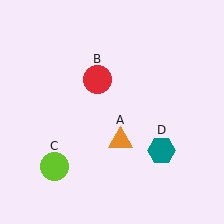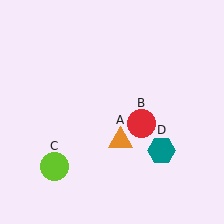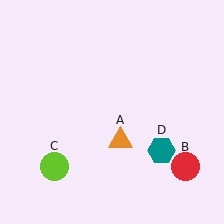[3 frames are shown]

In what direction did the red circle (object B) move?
The red circle (object B) moved down and to the right.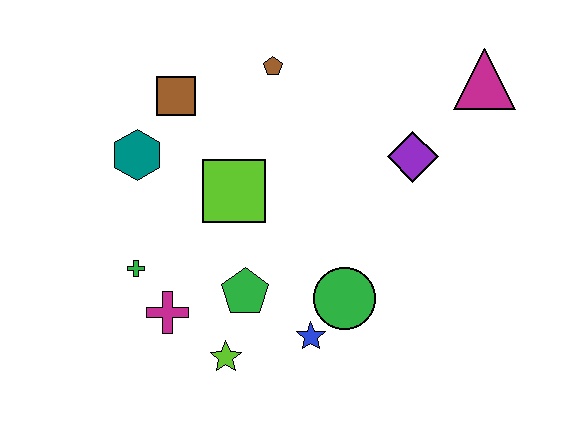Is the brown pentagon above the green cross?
Yes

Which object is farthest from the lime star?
The magenta triangle is farthest from the lime star.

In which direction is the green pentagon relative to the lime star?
The green pentagon is above the lime star.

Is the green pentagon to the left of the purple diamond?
Yes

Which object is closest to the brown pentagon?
The brown square is closest to the brown pentagon.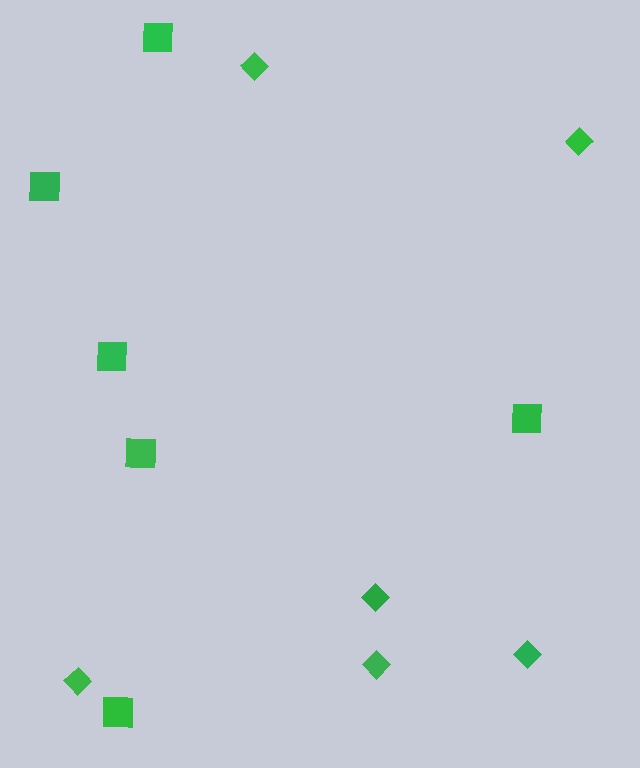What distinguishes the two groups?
There are 2 groups: one group of diamonds (6) and one group of squares (6).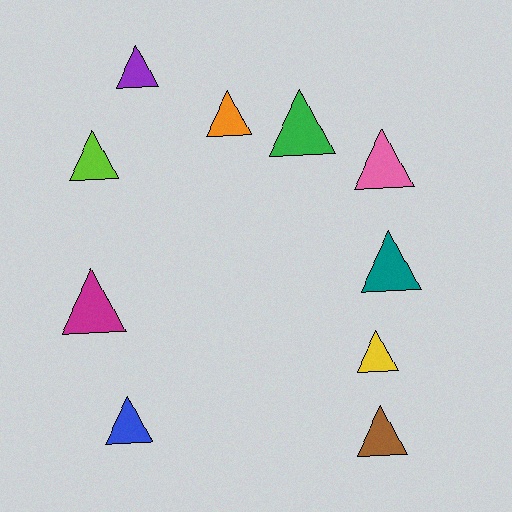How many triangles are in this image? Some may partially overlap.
There are 10 triangles.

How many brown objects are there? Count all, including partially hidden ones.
There is 1 brown object.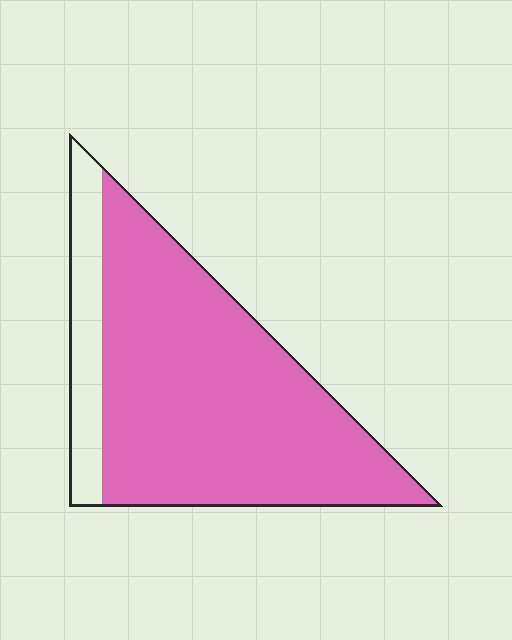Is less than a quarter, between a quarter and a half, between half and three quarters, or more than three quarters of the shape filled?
More than three quarters.